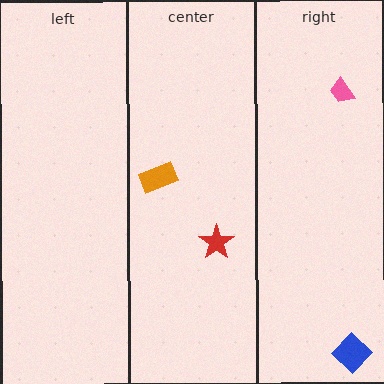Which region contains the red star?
The center region.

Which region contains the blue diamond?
The right region.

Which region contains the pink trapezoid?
The right region.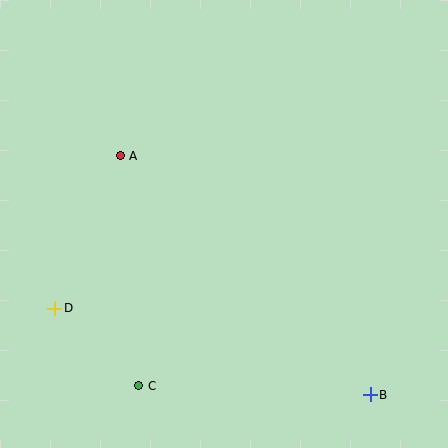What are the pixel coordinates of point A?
Point A is at (120, 156).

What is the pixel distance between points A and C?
The distance between A and C is 231 pixels.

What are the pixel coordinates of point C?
Point C is at (139, 386).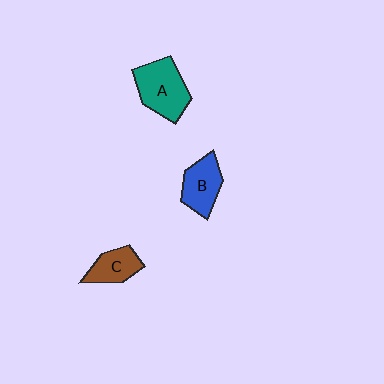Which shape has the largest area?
Shape A (teal).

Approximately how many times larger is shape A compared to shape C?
Approximately 1.6 times.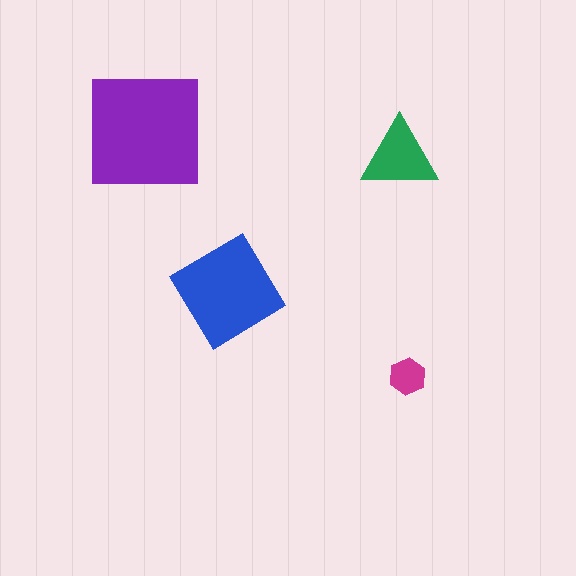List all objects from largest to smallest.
The purple square, the blue diamond, the green triangle, the magenta hexagon.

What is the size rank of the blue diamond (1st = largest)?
2nd.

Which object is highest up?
The purple square is topmost.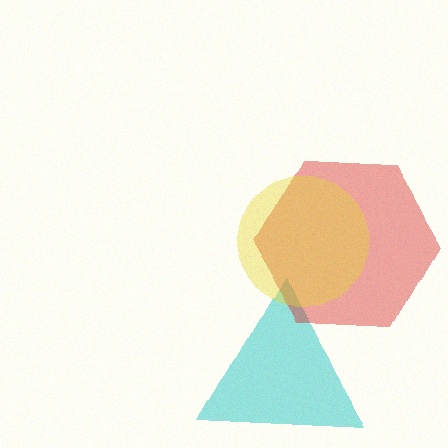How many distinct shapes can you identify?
There are 3 distinct shapes: a cyan triangle, a red hexagon, a yellow circle.